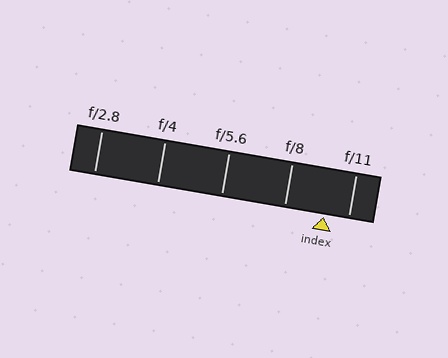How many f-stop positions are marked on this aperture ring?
There are 5 f-stop positions marked.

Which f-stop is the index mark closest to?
The index mark is closest to f/11.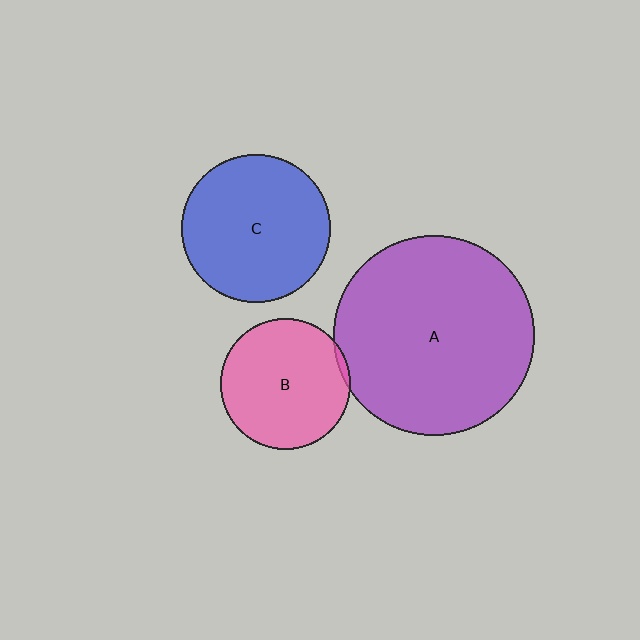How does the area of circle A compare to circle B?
Approximately 2.4 times.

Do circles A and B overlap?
Yes.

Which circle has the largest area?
Circle A (purple).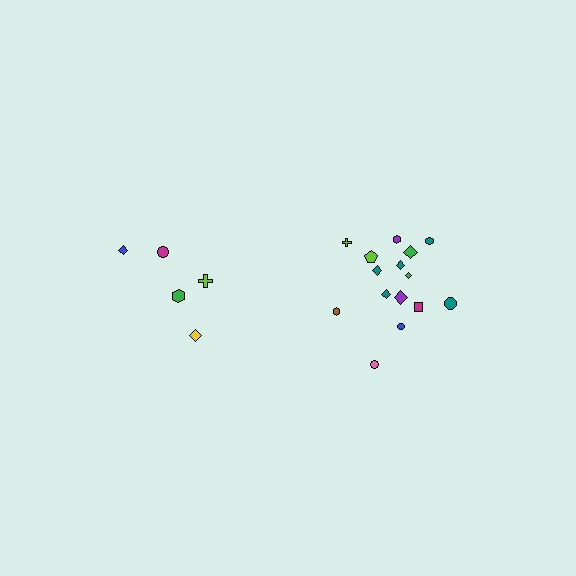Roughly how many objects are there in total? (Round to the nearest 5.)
Roughly 20 objects in total.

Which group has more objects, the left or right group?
The right group.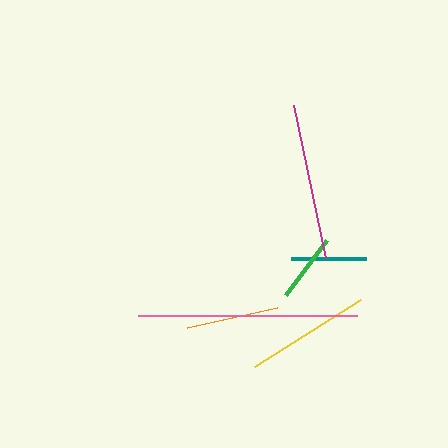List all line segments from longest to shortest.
From longest to shortest: pink, magenta, yellow, orange, teal, green.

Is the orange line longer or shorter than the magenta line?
The magenta line is longer than the orange line.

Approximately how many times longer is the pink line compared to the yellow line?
The pink line is approximately 1.7 times the length of the yellow line.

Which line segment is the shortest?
The green line is the shortest at approximately 68 pixels.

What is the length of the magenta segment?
The magenta segment is approximately 157 pixels long.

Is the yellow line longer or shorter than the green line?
The yellow line is longer than the green line.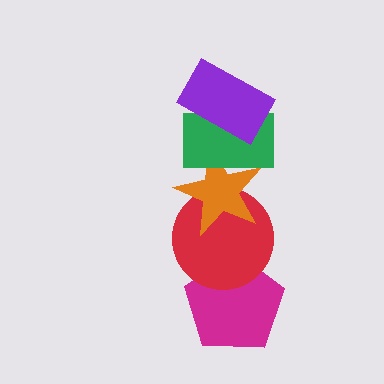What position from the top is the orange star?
The orange star is 3rd from the top.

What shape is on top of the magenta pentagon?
The red circle is on top of the magenta pentagon.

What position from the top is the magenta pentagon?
The magenta pentagon is 5th from the top.